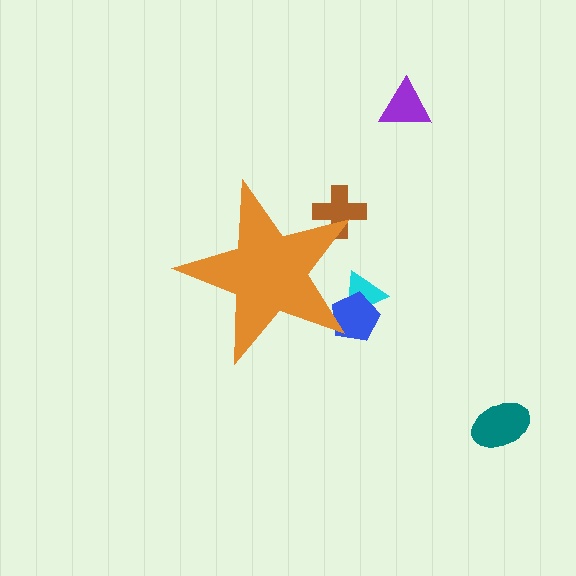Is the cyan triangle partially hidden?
Yes, the cyan triangle is partially hidden behind the orange star.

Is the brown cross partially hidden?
Yes, the brown cross is partially hidden behind the orange star.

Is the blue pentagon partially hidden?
Yes, the blue pentagon is partially hidden behind the orange star.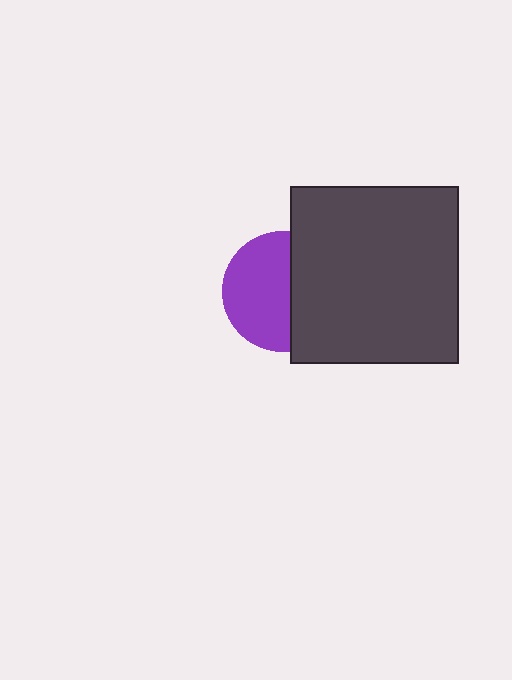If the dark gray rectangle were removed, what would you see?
You would see the complete purple circle.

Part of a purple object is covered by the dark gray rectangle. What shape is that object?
It is a circle.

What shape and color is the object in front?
The object in front is a dark gray rectangle.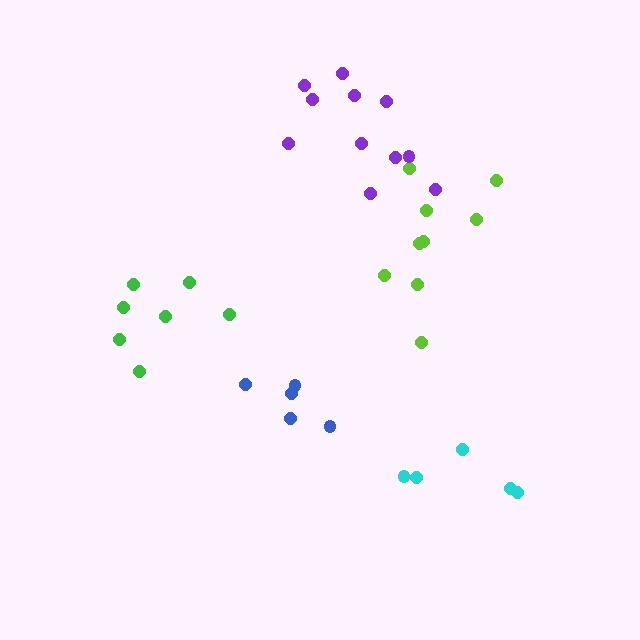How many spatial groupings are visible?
There are 5 spatial groupings.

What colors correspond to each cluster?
The clusters are colored: cyan, lime, blue, purple, green.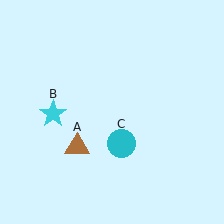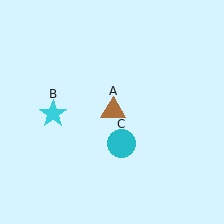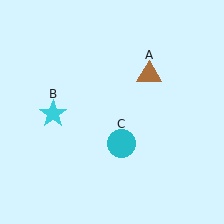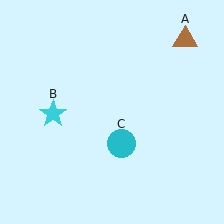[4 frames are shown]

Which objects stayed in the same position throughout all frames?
Cyan star (object B) and cyan circle (object C) remained stationary.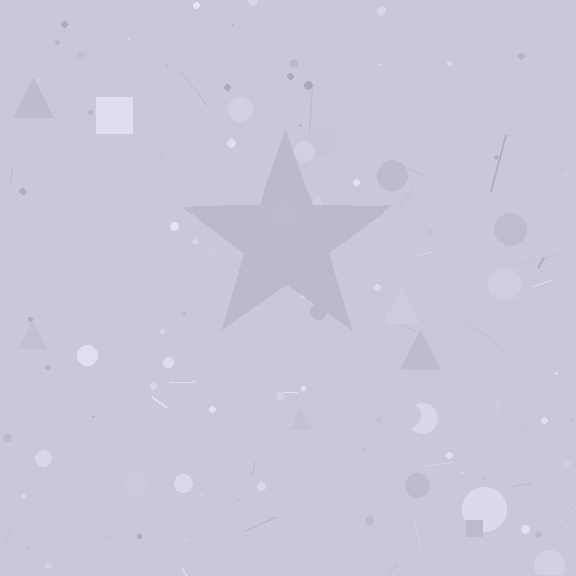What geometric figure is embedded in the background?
A star is embedded in the background.